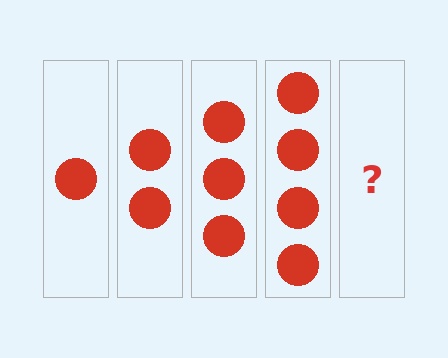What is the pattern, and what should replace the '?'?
The pattern is that each step adds one more circle. The '?' should be 5 circles.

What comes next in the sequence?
The next element should be 5 circles.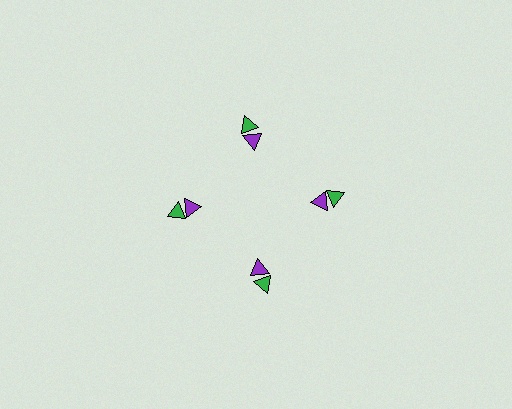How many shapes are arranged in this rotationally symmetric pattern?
There are 8 shapes, arranged in 4 groups of 2.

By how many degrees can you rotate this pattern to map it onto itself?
The pattern maps onto itself every 90 degrees of rotation.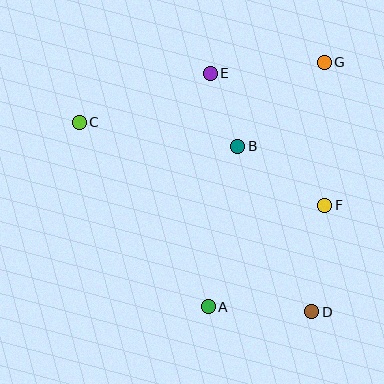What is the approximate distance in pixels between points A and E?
The distance between A and E is approximately 234 pixels.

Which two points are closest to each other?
Points B and E are closest to each other.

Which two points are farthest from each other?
Points C and D are farthest from each other.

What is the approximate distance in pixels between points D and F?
The distance between D and F is approximately 107 pixels.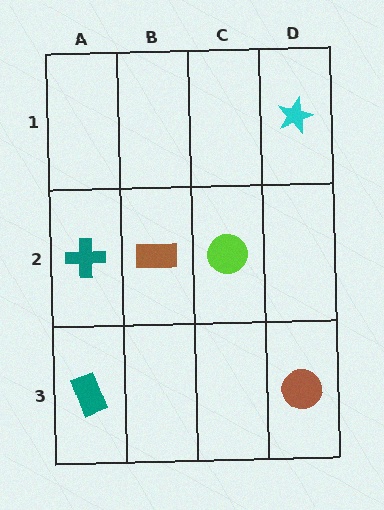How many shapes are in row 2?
3 shapes.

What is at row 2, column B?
A brown rectangle.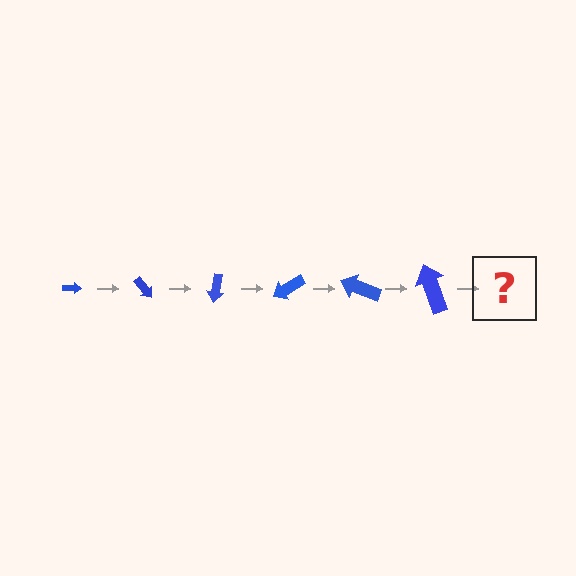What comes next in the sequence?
The next element should be an arrow, larger than the previous one and rotated 300 degrees from the start.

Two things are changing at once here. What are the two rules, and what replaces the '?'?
The two rules are that the arrow grows larger each step and it rotates 50 degrees each step. The '?' should be an arrow, larger than the previous one and rotated 300 degrees from the start.